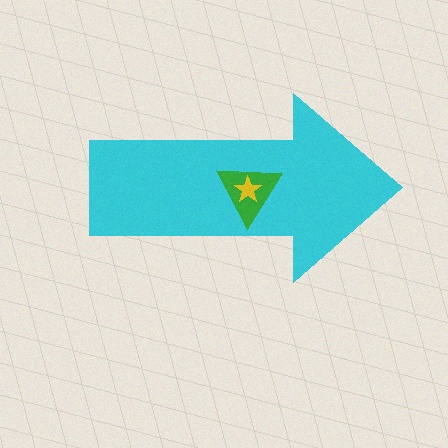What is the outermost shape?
The cyan arrow.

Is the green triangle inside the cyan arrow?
Yes.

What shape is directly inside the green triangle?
The yellow star.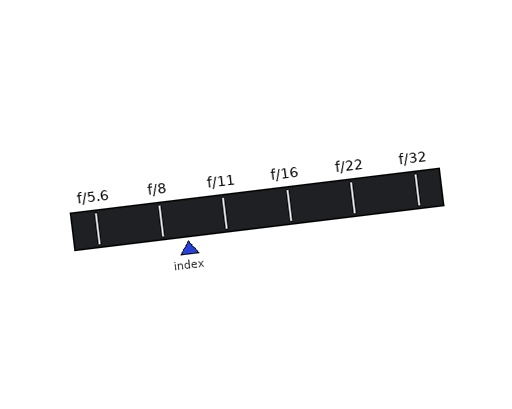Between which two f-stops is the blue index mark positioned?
The index mark is between f/8 and f/11.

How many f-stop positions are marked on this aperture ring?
There are 6 f-stop positions marked.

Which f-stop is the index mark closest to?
The index mark is closest to f/8.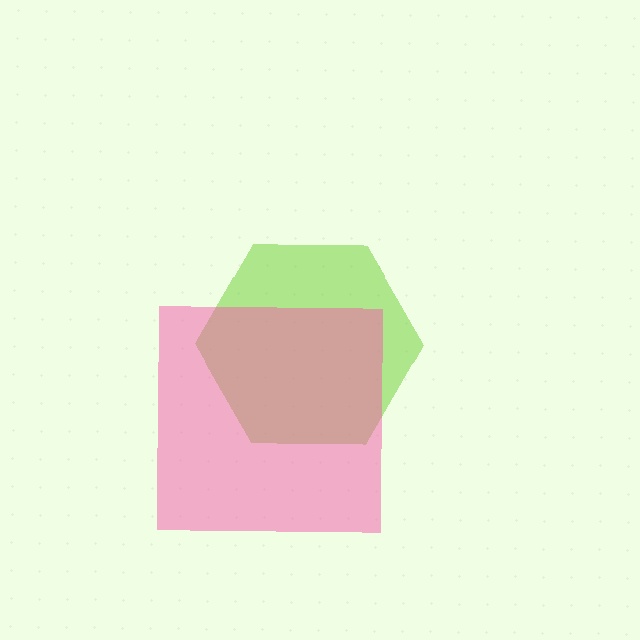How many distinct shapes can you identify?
There are 2 distinct shapes: a lime hexagon, a pink square.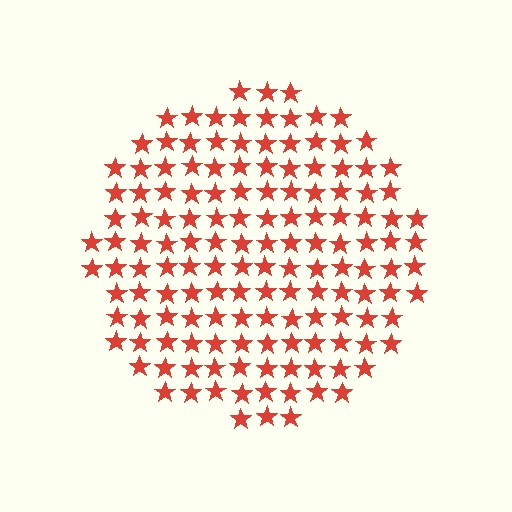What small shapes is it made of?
It is made of small stars.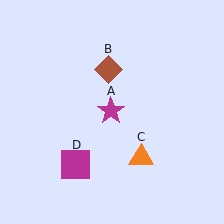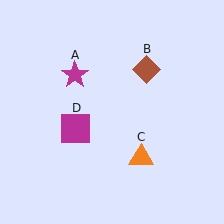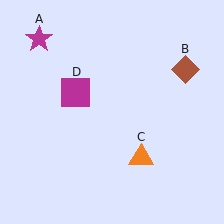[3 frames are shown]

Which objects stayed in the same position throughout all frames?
Orange triangle (object C) remained stationary.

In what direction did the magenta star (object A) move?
The magenta star (object A) moved up and to the left.